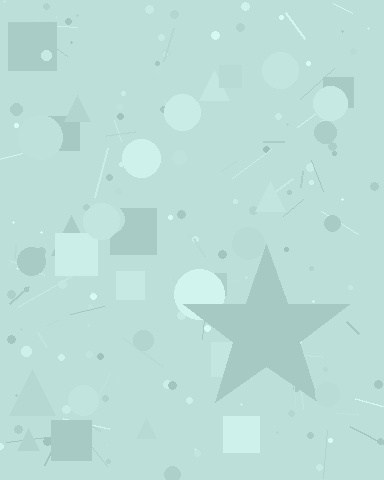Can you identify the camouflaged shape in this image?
The camouflaged shape is a star.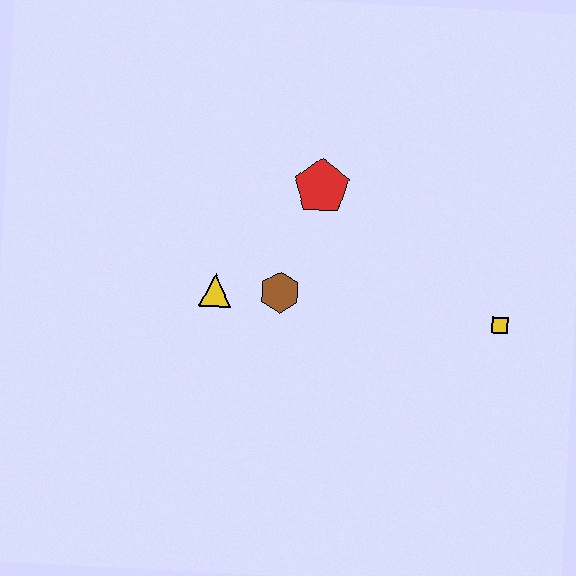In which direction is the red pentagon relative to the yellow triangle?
The red pentagon is above the yellow triangle.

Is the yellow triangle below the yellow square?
No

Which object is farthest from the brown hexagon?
The yellow square is farthest from the brown hexagon.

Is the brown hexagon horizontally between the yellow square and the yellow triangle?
Yes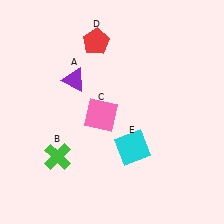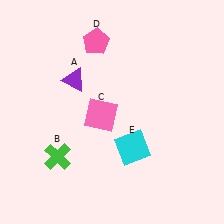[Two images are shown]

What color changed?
The pentagon (D) changed from red in Image 1 to pink in Image 2.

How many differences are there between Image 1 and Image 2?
There is 1 difference between the two images.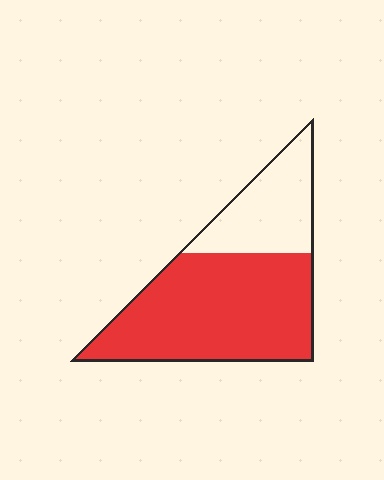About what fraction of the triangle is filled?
About two thirds (2/3).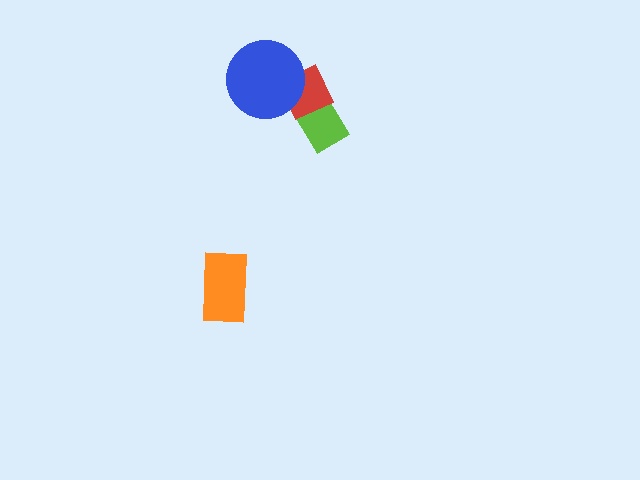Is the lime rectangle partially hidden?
Yes, it is partially covered by another shape.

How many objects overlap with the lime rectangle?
1 object overlaps with the lime rectangle.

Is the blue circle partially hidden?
No, no other shape covers it.